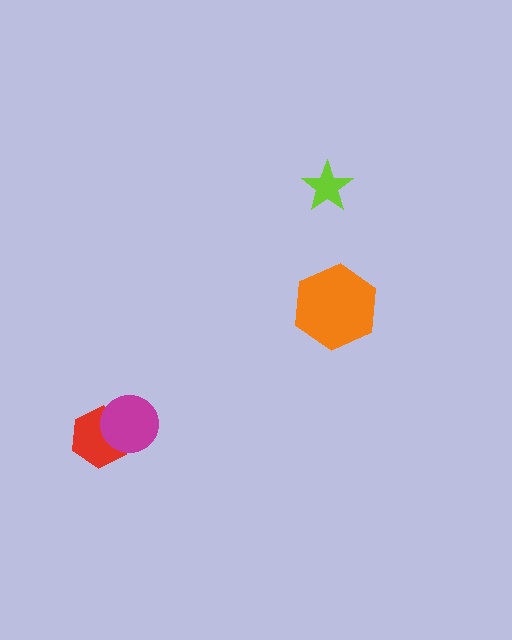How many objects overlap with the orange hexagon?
0 objects overlap with the orange hexagon.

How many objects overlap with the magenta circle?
1 object overlaps with the magenta circle.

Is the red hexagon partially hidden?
Yes, it is partially covered by another shape.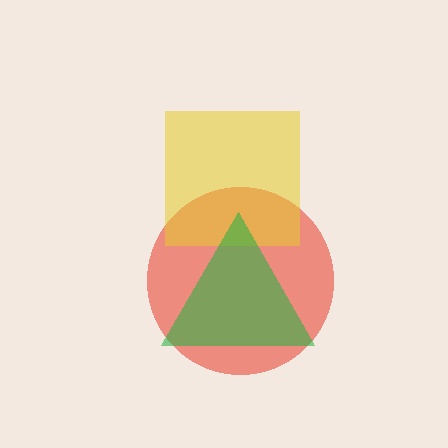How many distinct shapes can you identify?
There are 3 distinct shapes: a red circle, a yellow square, a green triangle.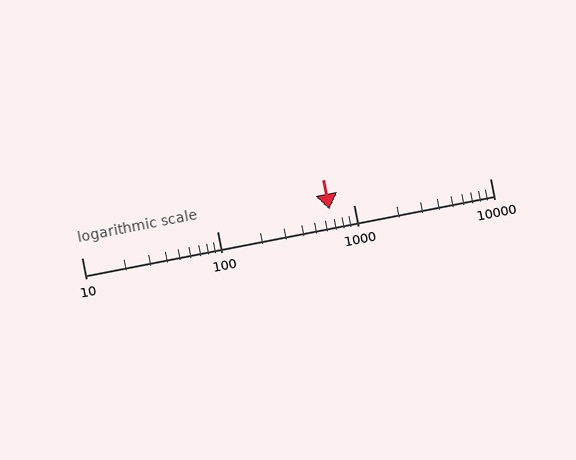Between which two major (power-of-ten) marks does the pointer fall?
The pointer is between 100 and 1000.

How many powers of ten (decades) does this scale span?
The scale spans 3 decades, from 10 to 10000.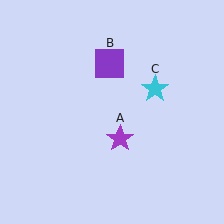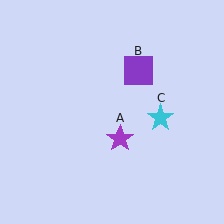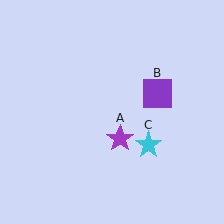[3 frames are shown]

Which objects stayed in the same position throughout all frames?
Purple star (object A) remained stationary.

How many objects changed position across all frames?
2 objects changed position: purple square (object B), cyan star (object C).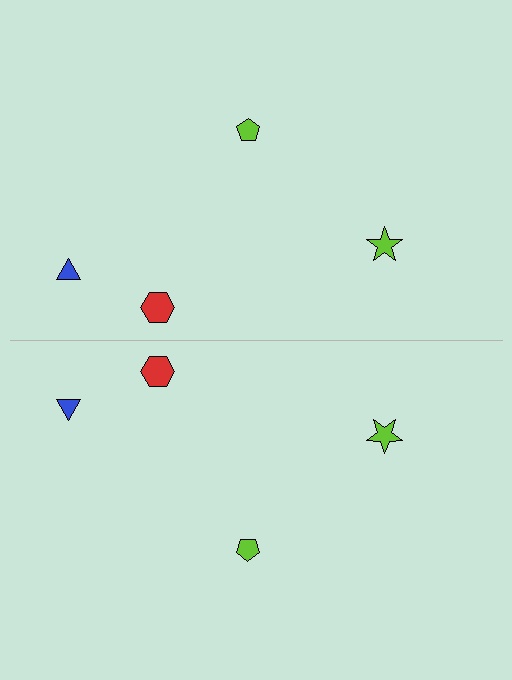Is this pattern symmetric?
Yes, this pattern has bilateral (reflection) symmetry.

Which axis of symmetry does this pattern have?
The pattern has a horizontal axis of symmetry running through the center of the image.